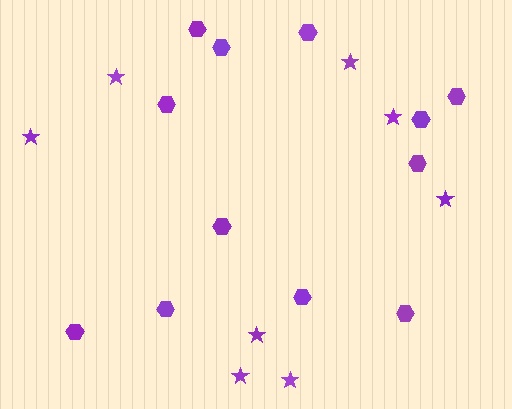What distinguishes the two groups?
There are 2 groups: one group of stars (8) and one group of hexagons (12).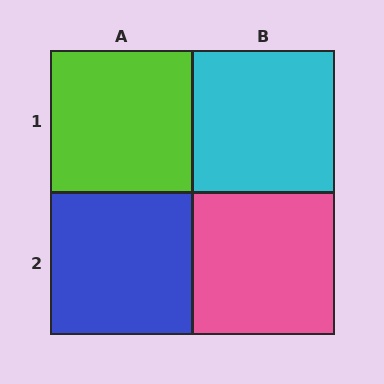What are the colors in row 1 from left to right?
Lime, cyan.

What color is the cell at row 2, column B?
Pink.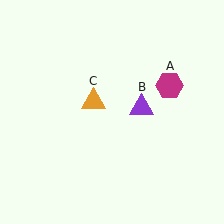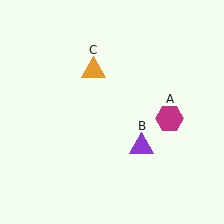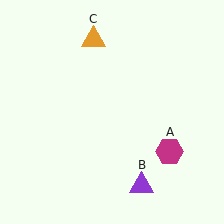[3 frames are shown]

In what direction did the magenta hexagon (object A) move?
The magenta hexagon (object A) moved down.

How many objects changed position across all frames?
3 objects changed position: magenta hexagon (object A), purple triangle (object B), orange triangle (object C).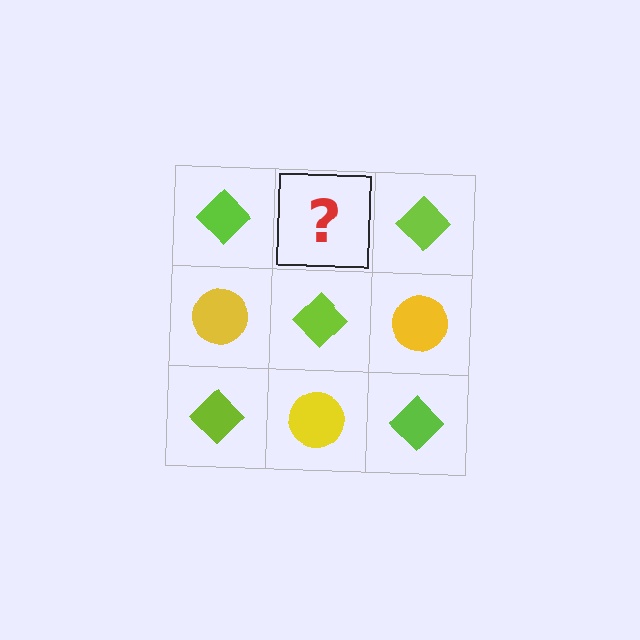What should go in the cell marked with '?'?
The missing cell should contain a yellow circle.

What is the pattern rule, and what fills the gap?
The rule is that it alternates lime diamond and yellow circle in a checkerboard pattern. The gap should be filled with a yellow circle.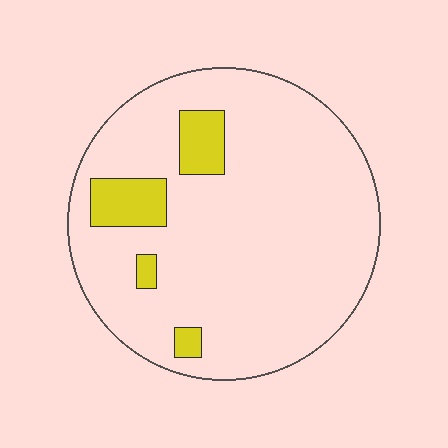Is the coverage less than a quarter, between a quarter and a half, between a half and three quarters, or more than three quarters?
Less than a quarter.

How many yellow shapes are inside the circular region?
4.